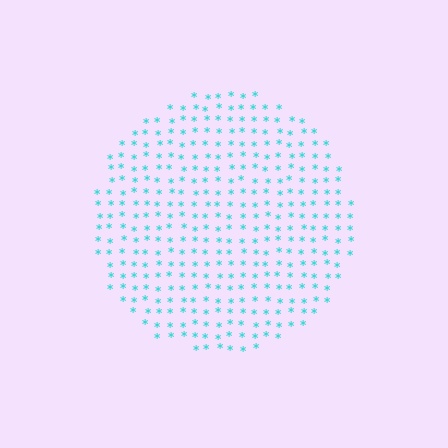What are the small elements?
The small elements are asterisks.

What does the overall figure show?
The overall figure shows a circle.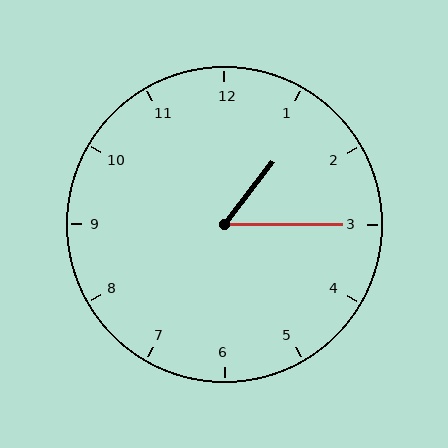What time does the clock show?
1:15.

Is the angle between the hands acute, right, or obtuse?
It is acute.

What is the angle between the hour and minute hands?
Approximately 52 degrees.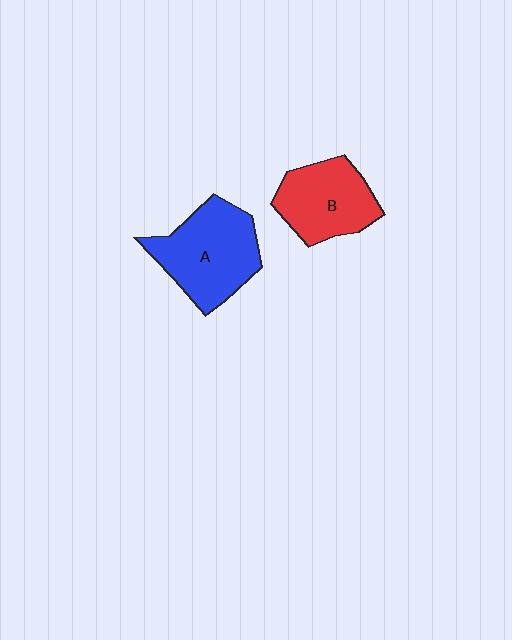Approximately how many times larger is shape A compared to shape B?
Approximately 1.2 times.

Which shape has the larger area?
Shape A (blue).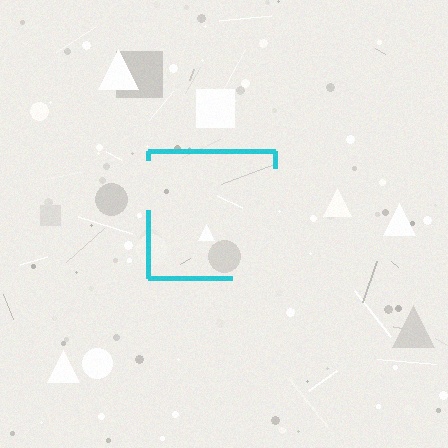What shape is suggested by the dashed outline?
The dashed outline suggests a square.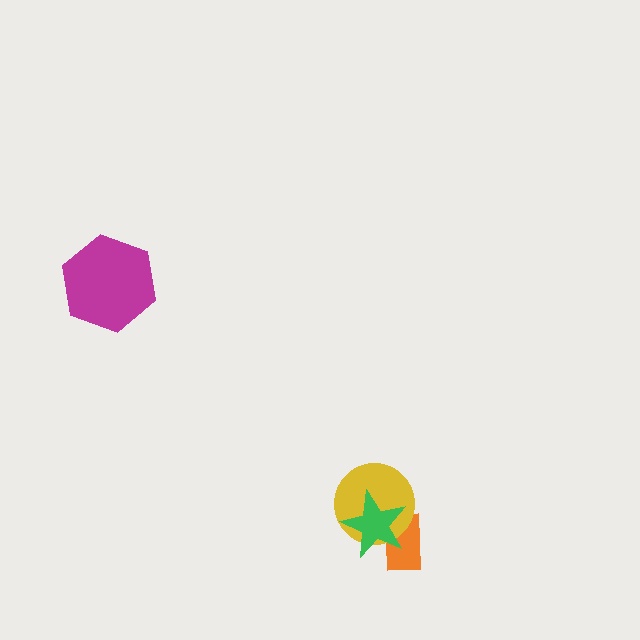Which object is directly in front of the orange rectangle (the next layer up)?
The yellow circle is directly in front of the orange rectangle.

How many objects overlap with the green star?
2 objects overlap with the green star.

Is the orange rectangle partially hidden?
Yes, it is partially covered by another shape.